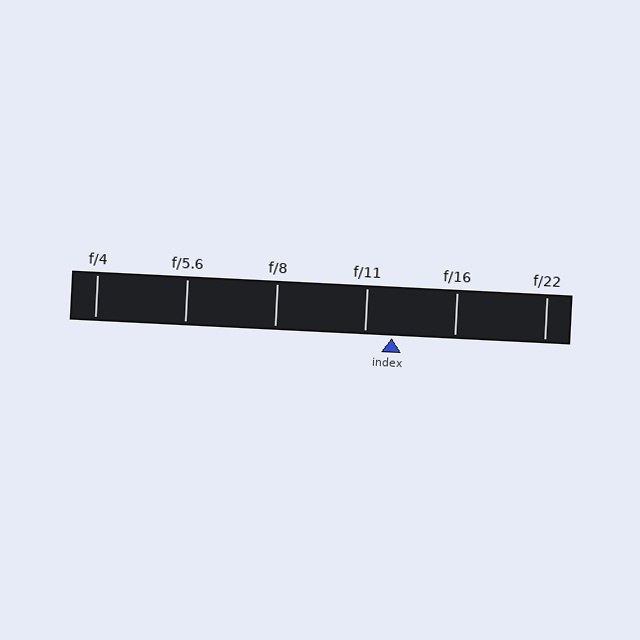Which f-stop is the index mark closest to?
The index mark is closest to f/11.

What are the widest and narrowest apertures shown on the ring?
The widest aperture shown is f/4 and the narrowest is f/22.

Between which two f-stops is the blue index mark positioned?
The index mark is between f/11 and f/16.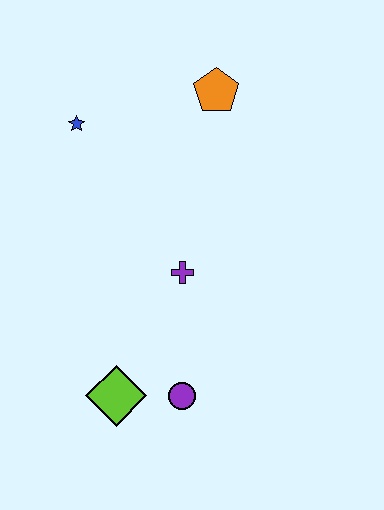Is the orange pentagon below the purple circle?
No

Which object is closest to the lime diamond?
The purple circle is closest to the lime diamond.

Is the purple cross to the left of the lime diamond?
No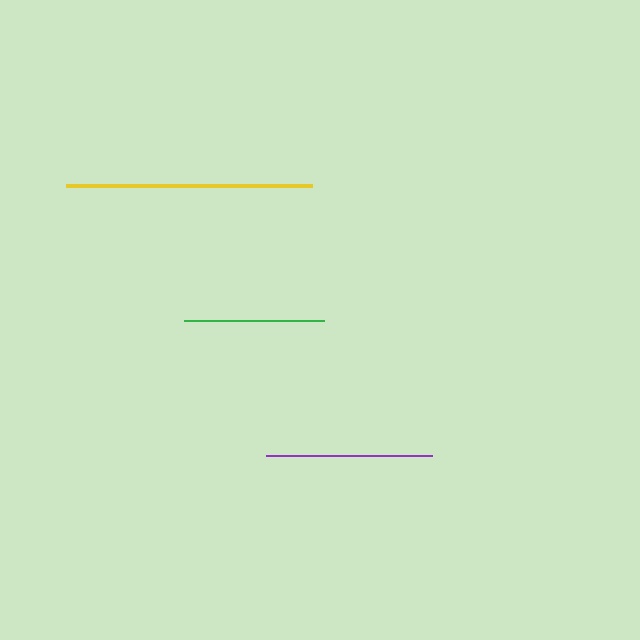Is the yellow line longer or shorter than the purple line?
The yellow line is longer than the purple line.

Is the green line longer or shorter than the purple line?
The purple line is longer than the green line.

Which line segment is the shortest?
The green line is the shortest at approximately 140 pixels.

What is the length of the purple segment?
The purple segment is approximately 165 pixels long.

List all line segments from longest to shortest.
From longest to shortest: yellow, purple, green.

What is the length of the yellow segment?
The yellow segment is approximately 246 pixels long.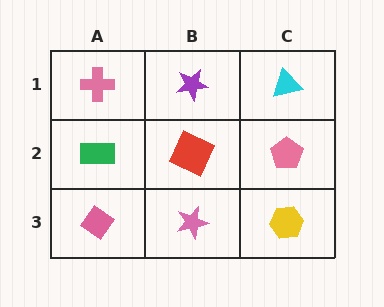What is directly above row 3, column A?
A green rectangle.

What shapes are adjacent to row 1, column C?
A pink pentagon (row 2, column C), a purple star (row 1, column B).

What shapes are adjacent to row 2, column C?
A cyan triangle (row 1, column C), a yellow hexagon (row 3, column C), a red square (row 2, column B).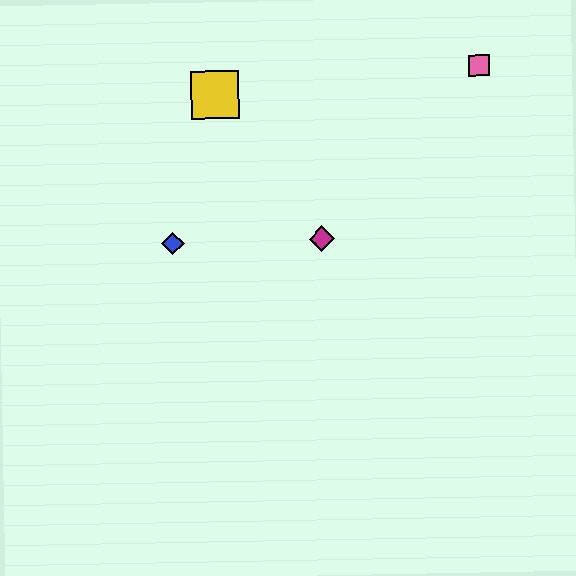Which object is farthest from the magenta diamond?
The pink square is farthest from the magenta diamond.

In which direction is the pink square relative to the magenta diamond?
The pink square is above the magenta diamond.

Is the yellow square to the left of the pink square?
Yes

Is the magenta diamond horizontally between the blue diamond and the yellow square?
No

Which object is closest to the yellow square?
The blue diamond is closest to the yellow square.